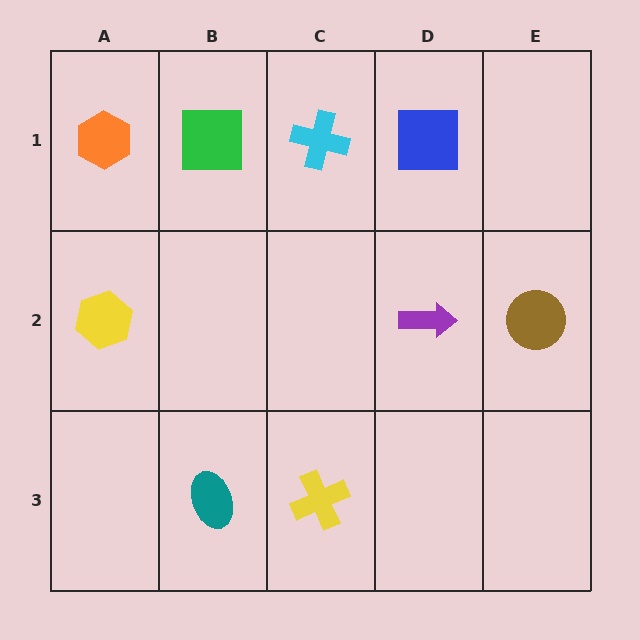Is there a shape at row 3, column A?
No, that cell is empty.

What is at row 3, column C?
A yellow cross.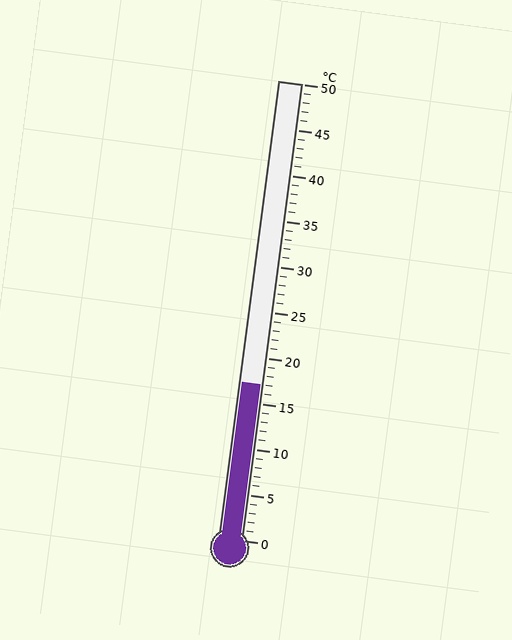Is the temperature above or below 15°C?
The temperature is above 15°C.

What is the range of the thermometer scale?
The thermometer scale ranges from 0°C to 50°C.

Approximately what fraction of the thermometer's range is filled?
The thermometer is filled to approximately 35% of its range.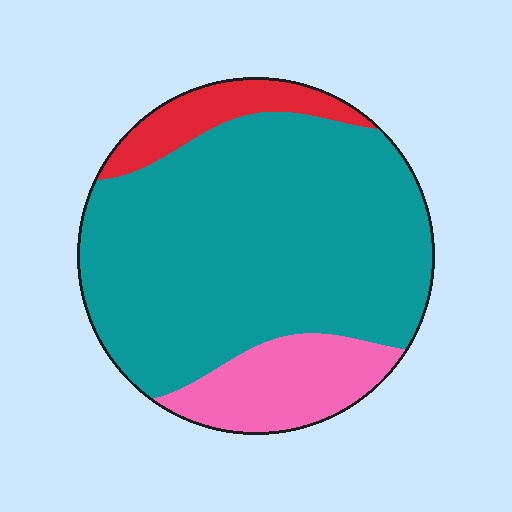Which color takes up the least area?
Red, at roughly 10%.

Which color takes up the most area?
Teal, at roughly 75%.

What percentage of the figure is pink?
Pink covers roughly 15% of the figure.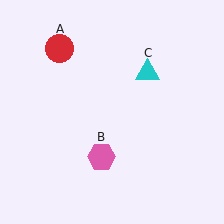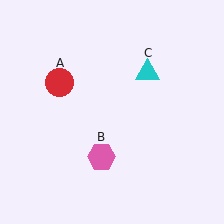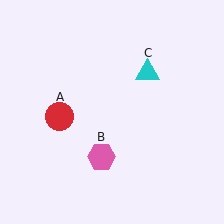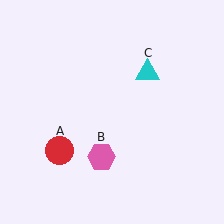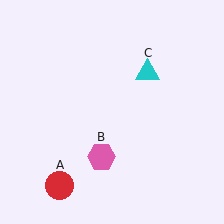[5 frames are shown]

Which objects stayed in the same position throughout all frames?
Pink hexagon (object B) and cyan triangle (object C) remained stationary.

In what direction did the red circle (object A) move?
The red circle (object A) moved down.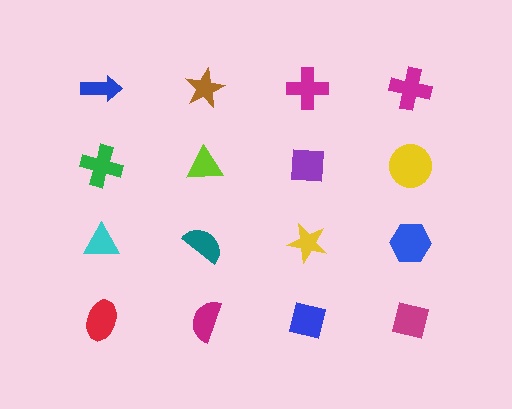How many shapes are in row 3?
4 shapes.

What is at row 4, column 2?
A magenta semicircle.